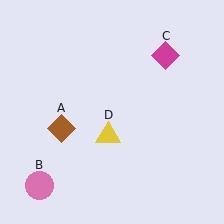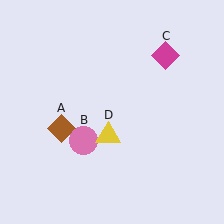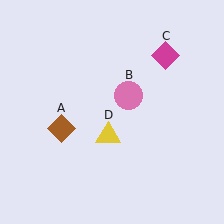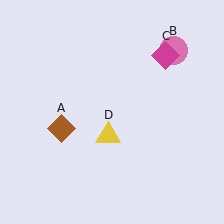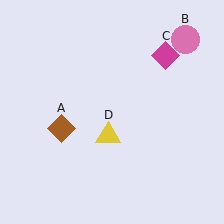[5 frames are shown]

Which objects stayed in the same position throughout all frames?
Brown diamond (object A) and magenta diamond (object C) and yellow triangle (object D) remained stationary.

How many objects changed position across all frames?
1 object changed position: pink circle (object B).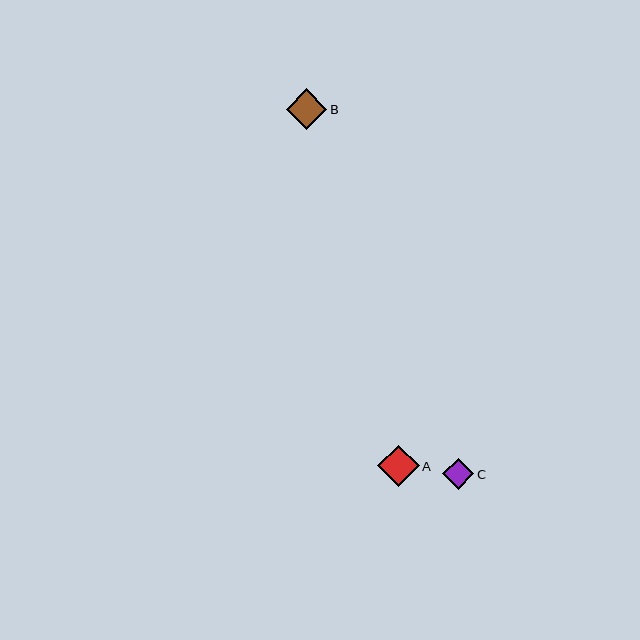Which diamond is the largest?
Diamond A is the largest with a size of approximately 41 pixels.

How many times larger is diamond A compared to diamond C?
Diamond A is approximately 1.3 times the size of diamond C.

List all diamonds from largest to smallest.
From largest to smallest: A, B, C.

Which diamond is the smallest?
Diamond C is the smallest with a size of approximately 31 pixels.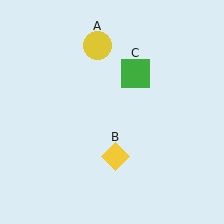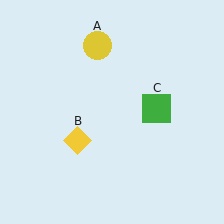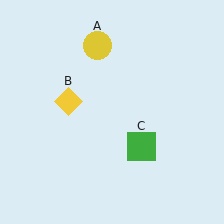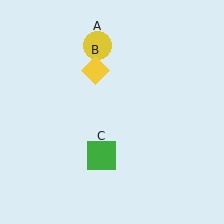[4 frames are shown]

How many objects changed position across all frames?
2 objects changed position: yellow diamond (object B), green square (object C).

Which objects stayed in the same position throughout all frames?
Yellow circle (object A) remained stationary.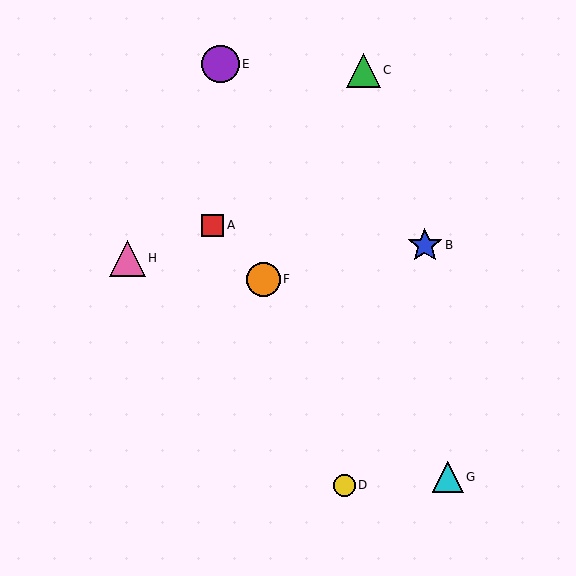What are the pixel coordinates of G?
Object G is at (448, 477).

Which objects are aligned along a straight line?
Objects A, F, G are aligned along a straight line.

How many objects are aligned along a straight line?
3 objects (A, F, G) are aligned along a straight line.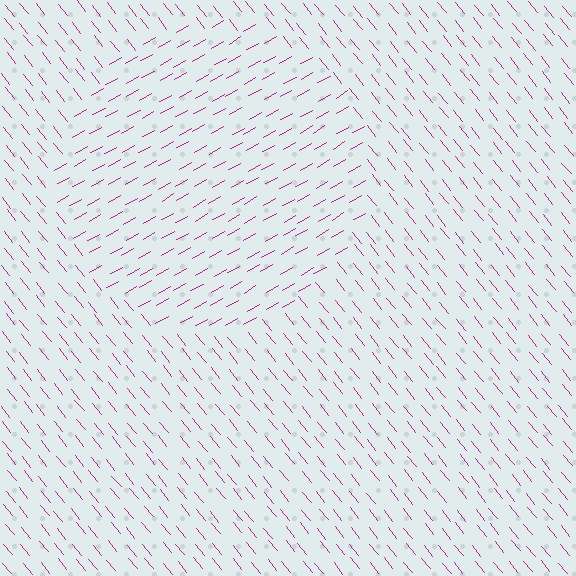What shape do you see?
I see a circle.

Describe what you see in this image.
The image is filled with small magenta line segments. A circle region in the image has lines oriented differently from the surrounding lines, creating a visible texture boundary.